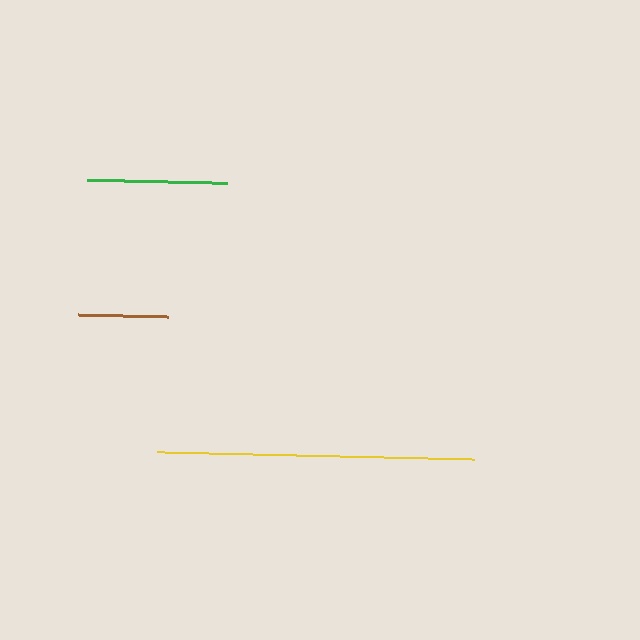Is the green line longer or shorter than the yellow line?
The yellow line is longer than the green line.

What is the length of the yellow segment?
The yellow segment is approximately 317 pixels long.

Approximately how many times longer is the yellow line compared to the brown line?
The yellow line is approximately 3.5 times the length of the brown line.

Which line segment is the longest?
The yellow line is the longest at approximately 317 pixels.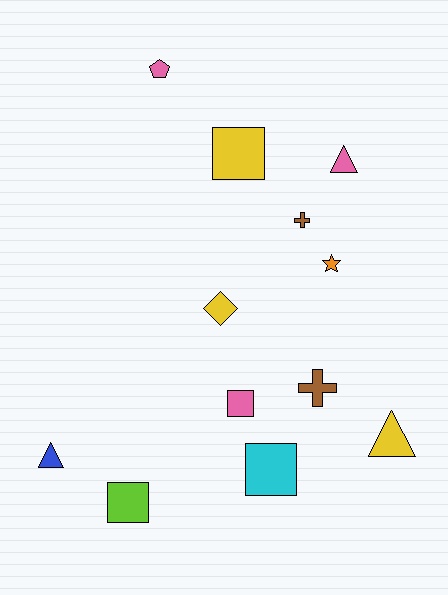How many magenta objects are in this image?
There are no magenta objects.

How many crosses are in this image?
There are 2 crosses.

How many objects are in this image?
There are 12 objects.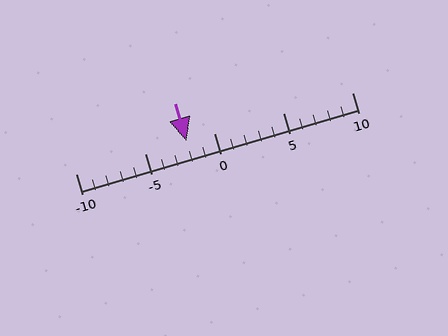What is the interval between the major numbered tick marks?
The major tick marks are spaced 5 units apart.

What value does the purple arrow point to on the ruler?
The purple arrow points to approximately -2.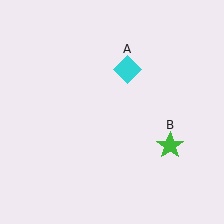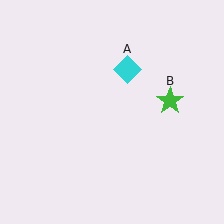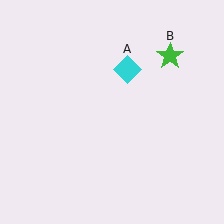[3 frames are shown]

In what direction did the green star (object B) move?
The green star (object B) moved up.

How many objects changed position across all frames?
1 object changed position: green star (object B).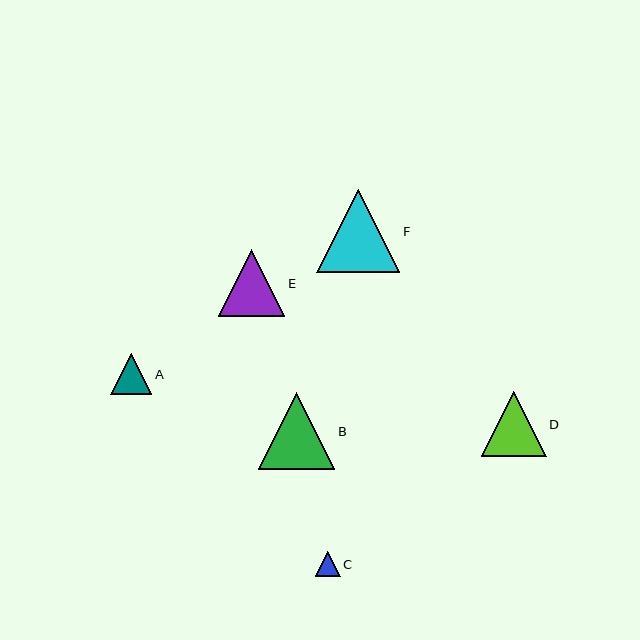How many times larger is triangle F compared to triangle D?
Triangle F is approximately 1.3 times the size of triangle D.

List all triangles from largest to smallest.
From largest to smallest: F, B, E, D, A, C.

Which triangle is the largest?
Triangle F is the largest with a size of approximately 83 pixels.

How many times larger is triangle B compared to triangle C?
Triangle B is approximately 3.1 times the size of triangle C.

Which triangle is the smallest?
Triangle C is the smallest with a size of approximately 25 pixels.